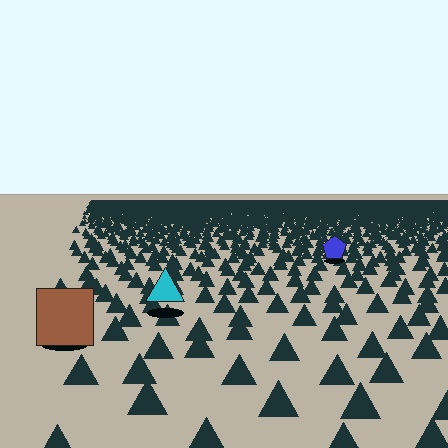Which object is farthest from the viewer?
The blue pentagon is farthest from the viewer. It appears smaller and the ground texture around it is denser.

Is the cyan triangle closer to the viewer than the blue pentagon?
Yes. The cyan triangle is closer — you can tell from the texture gradient: the ground texture is coarser near it.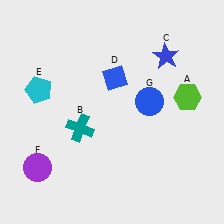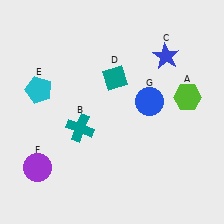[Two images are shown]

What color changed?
The diamond (D) changed from blue in Image 1 to teal in Image 2.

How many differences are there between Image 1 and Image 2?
There is 1 difference between the two images.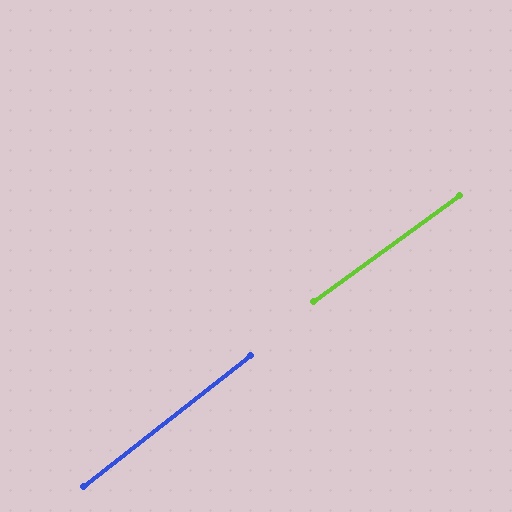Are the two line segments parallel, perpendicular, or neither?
Parallel — their directions differ by only 1.9°.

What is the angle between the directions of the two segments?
Approximately 2 degrees.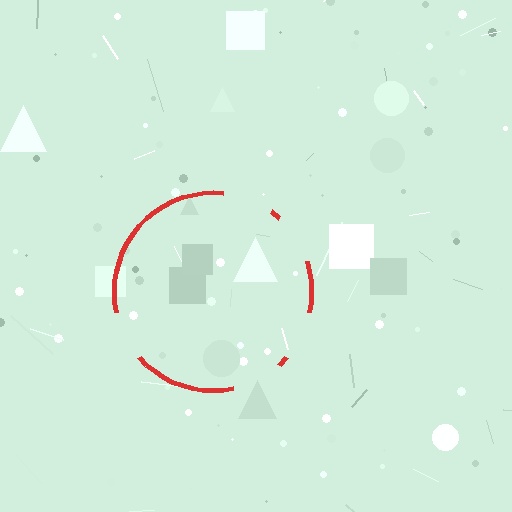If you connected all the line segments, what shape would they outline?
They would outline a circle.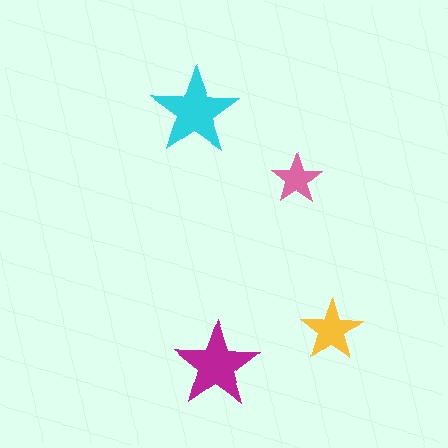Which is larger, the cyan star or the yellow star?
The cyan one.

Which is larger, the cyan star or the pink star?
The cyan one.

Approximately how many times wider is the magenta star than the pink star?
About 1.5 times wider.